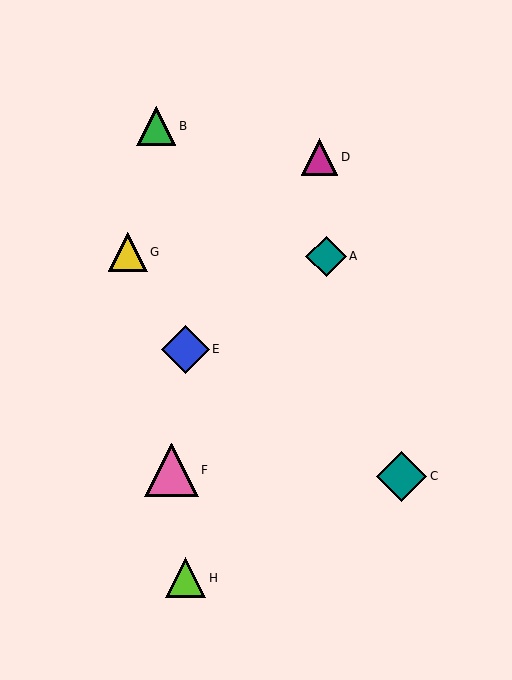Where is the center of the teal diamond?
The center of the teal diamond is at (402, 476).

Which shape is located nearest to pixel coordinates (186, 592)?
The lime triangle (labeled H) at (186, 578) is nearest to that location.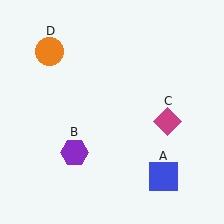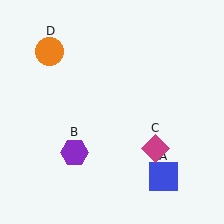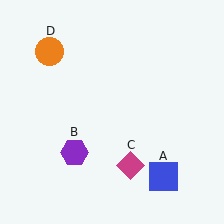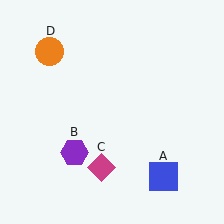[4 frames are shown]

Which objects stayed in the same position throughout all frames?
Blue square (object A) and purple hexagon (object B) and orange circle (object D) remained stationary.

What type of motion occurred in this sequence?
The magenta diamond (object C) rotated clockwise around the center of the scene.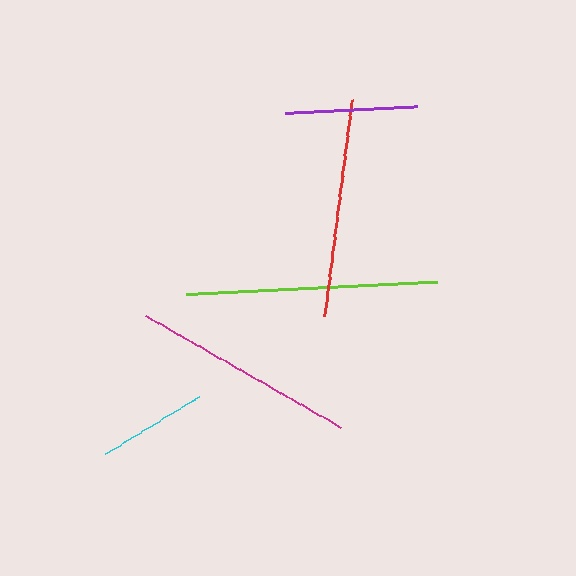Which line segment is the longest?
The lime line is the longest at approximately 251 pixels.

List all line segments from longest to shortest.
From longest to shortest: lime, magenta, red, purple, cyan.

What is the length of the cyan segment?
The cyan segment is approximately 111 pixels long.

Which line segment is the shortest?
The cyan line is the shortest at approximately 111 pixels.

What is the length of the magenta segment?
The magenta segment is approximately 225 pixels long.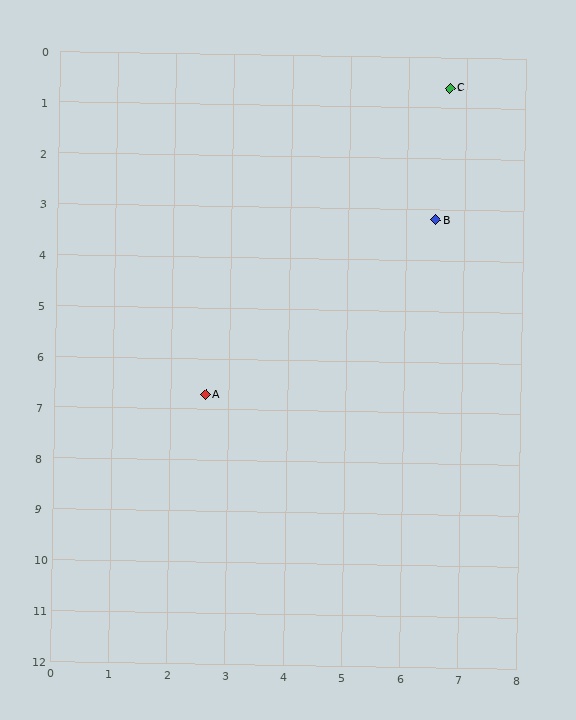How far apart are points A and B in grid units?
Points A and B are about 5.2 grid units apart.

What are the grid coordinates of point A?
Point A is at approximately (2.6, 6.7).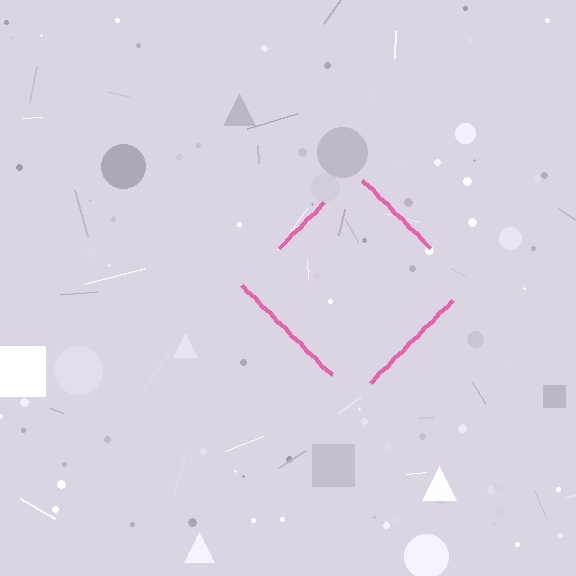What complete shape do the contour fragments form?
The contour fragments form a diamond.